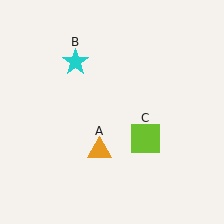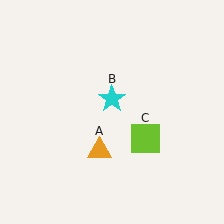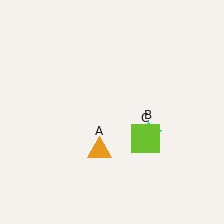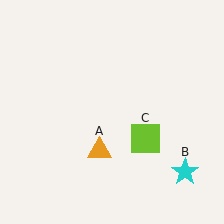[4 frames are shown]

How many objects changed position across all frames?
1 object changed position: cyan star (object B).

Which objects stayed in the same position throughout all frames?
Orange triangle (object A) and lime square (object C) remained stationary.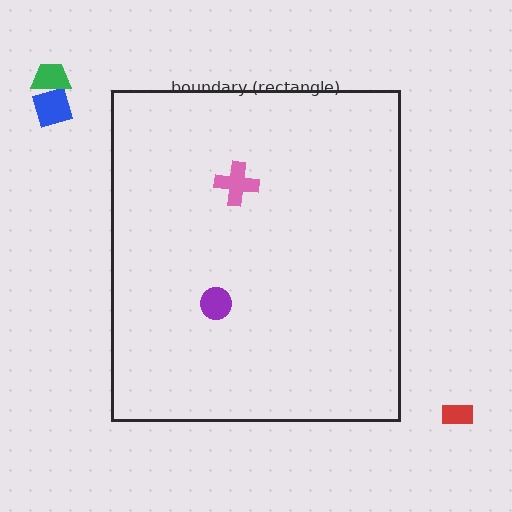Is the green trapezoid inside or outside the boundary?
Outside.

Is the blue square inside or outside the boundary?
Outside.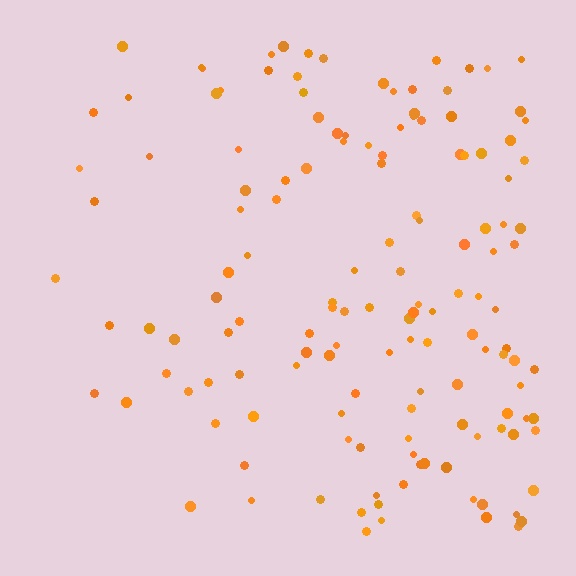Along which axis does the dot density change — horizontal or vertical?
Horizontal.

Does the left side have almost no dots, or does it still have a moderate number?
Still a moderate number, just noticeably fewer than the right.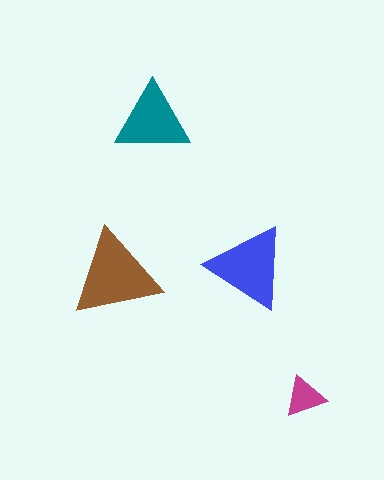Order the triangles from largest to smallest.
the brown one, the blue one, the teal one, the magenta one.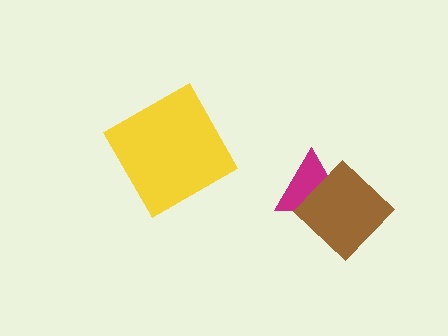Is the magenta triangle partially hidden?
Yes, it is partially covered by another shape.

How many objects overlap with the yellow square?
0 objects overlap with the yellow square.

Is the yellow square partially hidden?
No, no other shape covers it.